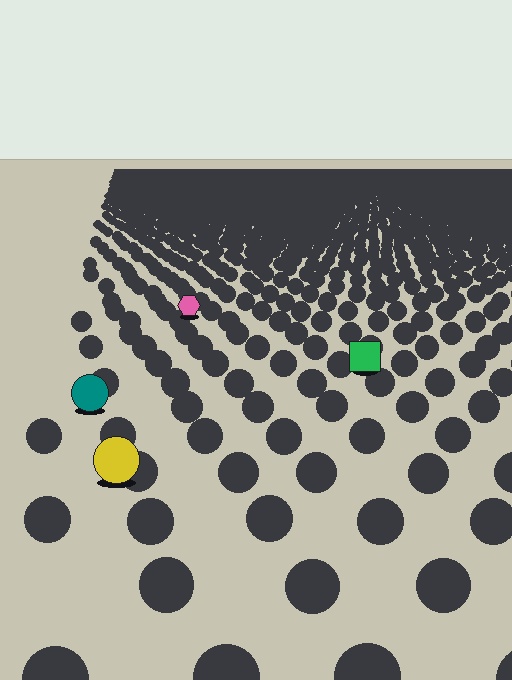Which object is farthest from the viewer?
The pink hexagon is farthest from the viewer. It appears smaller and the ground texture around it is denser.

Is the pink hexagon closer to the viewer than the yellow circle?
No. The yellow circle is closer — you can tell from the texture gradient: the ground texture is coarser near it.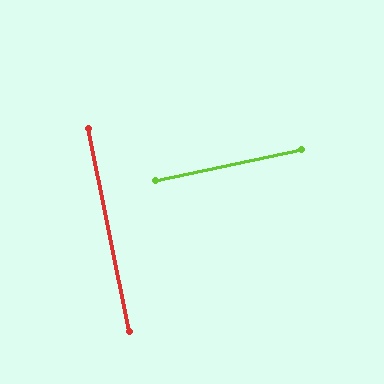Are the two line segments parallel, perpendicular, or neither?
Perpendicular — they meet at approximately 89°.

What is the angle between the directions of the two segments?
Approximately 89 degrees.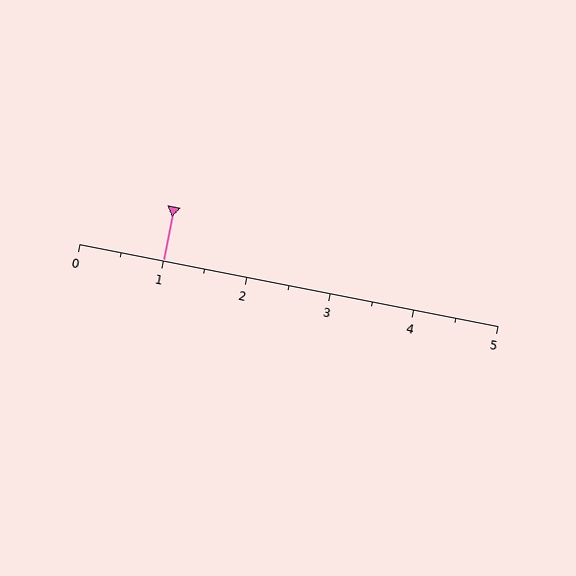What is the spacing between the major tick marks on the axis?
The major ticks are spaced 1 apart.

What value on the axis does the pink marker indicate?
The marker indicates approximately 1.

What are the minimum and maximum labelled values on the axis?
The axis runs from 0 to 5.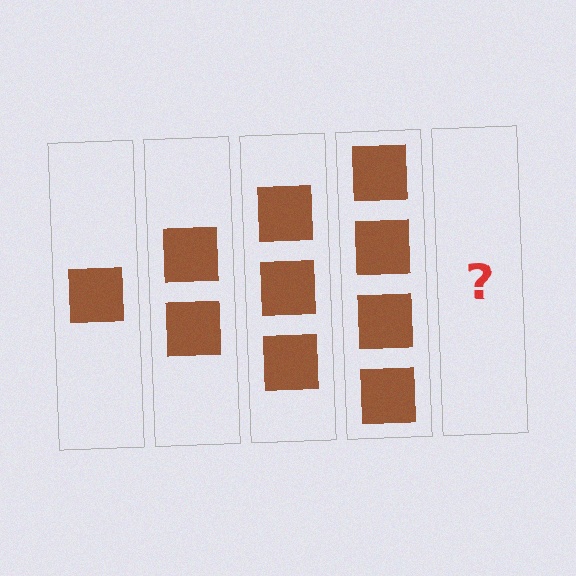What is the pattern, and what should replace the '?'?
The pattern is that each step adds one more square. The '?' should be 5 squares.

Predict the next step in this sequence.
The next step is 5 squares.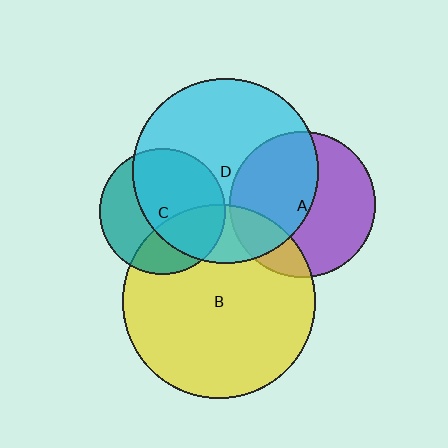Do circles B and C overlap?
Yes.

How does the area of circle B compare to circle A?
Approximately 1.8 times.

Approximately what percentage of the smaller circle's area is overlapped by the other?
Approximately 35%.